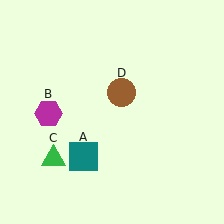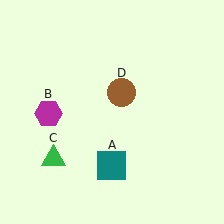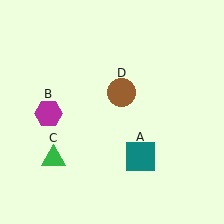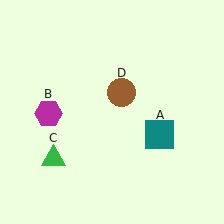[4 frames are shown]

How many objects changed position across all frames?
1 object changed position: teal square (object A).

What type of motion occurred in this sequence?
The teal square (object A) rotated counterclockwise around the center of the scene.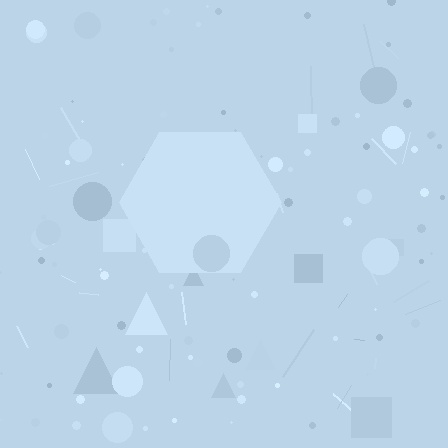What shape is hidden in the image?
A hexagon is hidden in the image.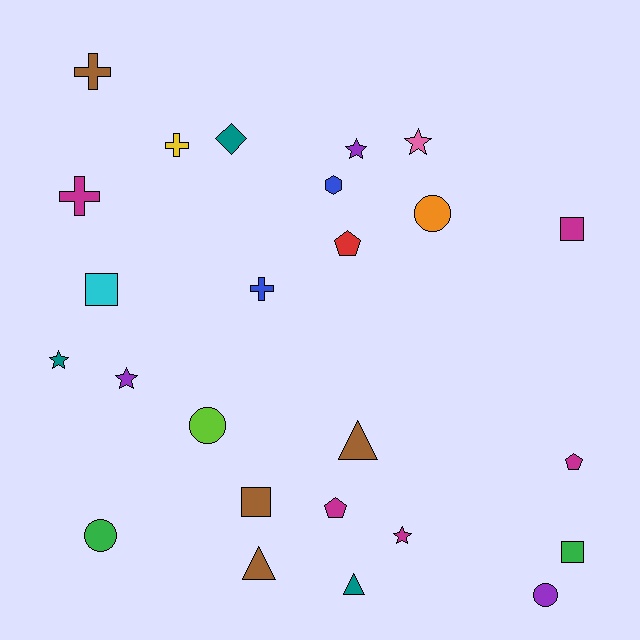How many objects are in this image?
There are 25 objects.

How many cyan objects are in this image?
There is 1 cyan object.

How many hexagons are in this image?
There is 1 hexagon.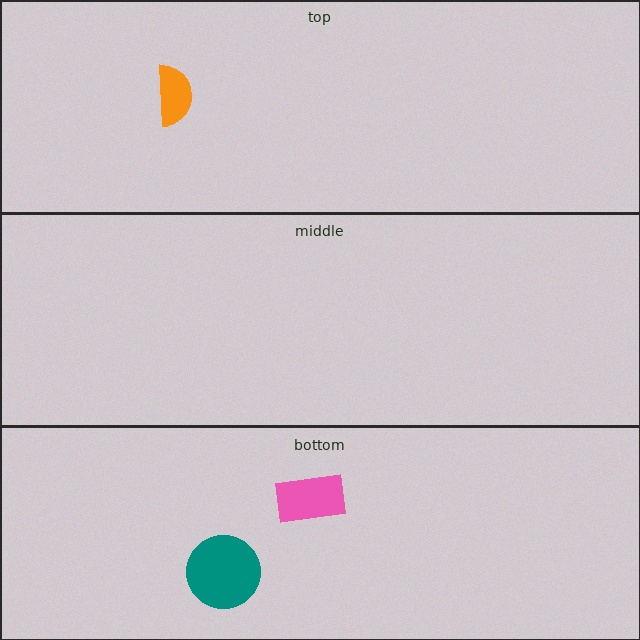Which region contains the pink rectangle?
The bottom region.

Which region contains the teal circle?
The bottom region.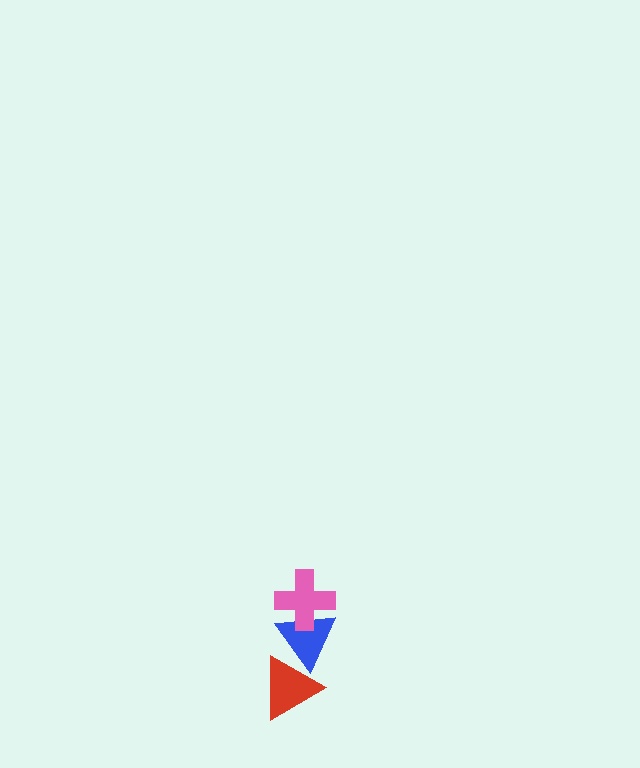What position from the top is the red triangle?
The red triangle is 3rd from the top.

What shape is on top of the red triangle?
The blue triangle is on top of the red triangle.